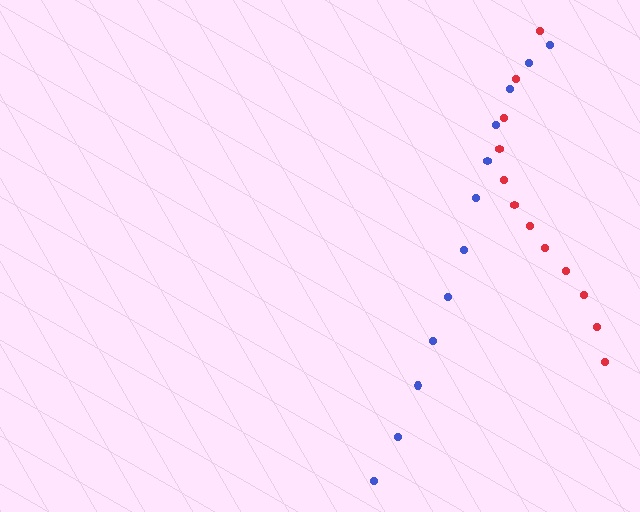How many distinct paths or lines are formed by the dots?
There are 2 distinct paths.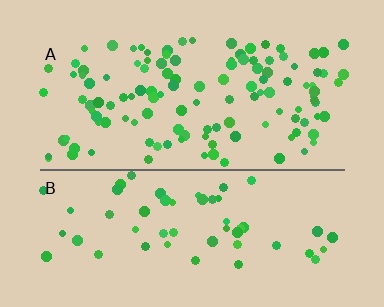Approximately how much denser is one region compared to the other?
Approximately 2.2× — region A over region B.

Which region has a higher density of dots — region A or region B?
A (the top).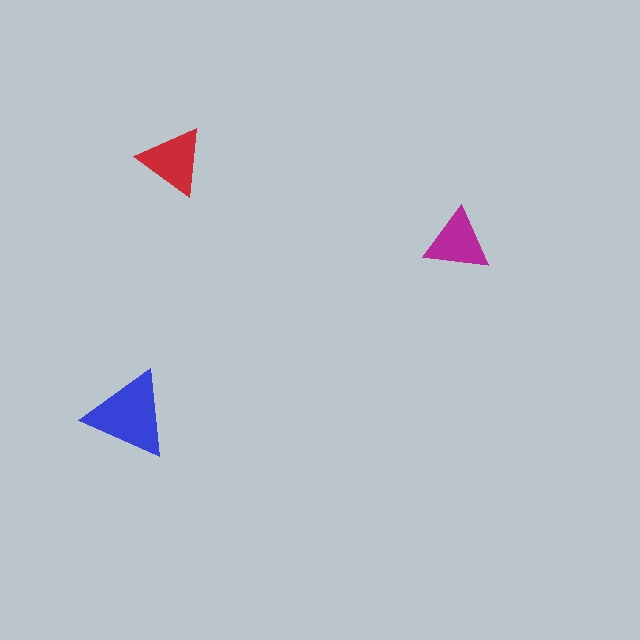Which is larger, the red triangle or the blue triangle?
The blue one.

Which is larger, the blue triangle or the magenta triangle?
The blue one.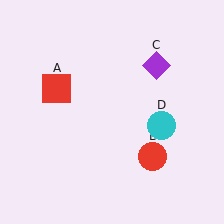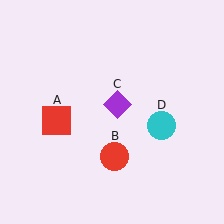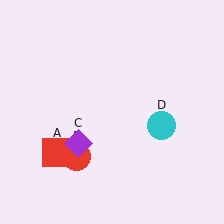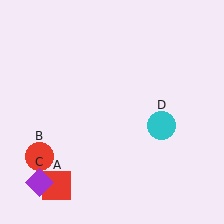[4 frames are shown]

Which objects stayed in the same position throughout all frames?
Cyan circle (object D) remained stationary.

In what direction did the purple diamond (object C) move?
The purple diamond (object C) moved down and to the left.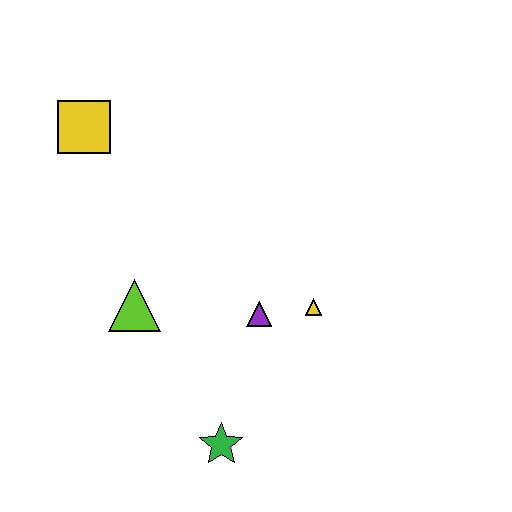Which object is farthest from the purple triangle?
The yellow square is farthest from the purple triangle.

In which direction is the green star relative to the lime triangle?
The green star is below the lime triangle.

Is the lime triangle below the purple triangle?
No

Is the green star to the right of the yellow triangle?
No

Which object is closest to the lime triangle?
The purple triangle is closest to the lime triangle.